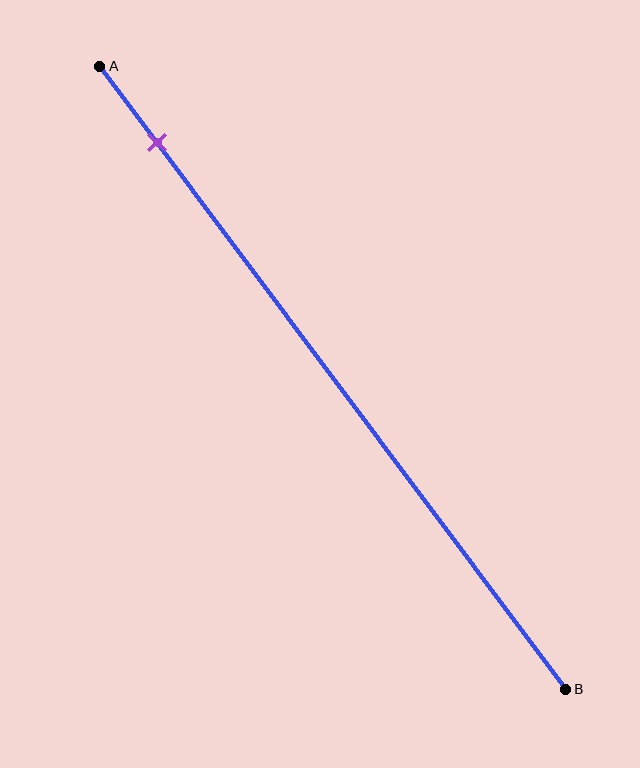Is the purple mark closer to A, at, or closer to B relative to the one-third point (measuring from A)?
The purple mark is closer to point A than the one-third point of segment AB.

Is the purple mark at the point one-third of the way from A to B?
No, the mark is at about 10% from A, not at the 33% one-third point.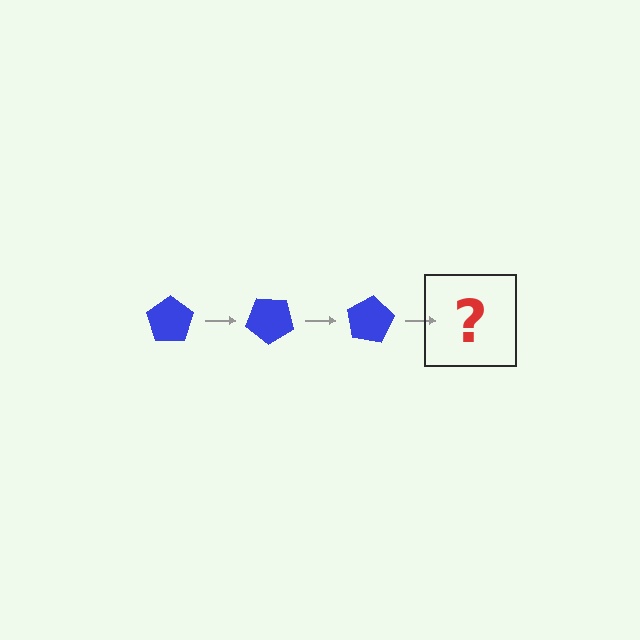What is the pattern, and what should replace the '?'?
The pattern is that the pentagon rotates 40 degrees each step. The '?' should be a blue pentagon rotated 120 degrees.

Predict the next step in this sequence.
The next step is a blue pentagon rotated 120 degrees.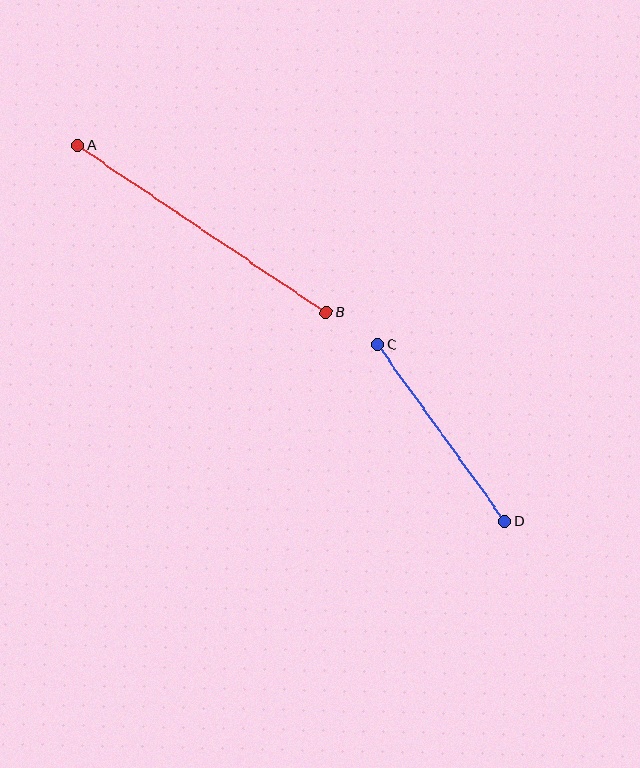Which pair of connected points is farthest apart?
Points A and B are farthest apart.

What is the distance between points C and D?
The distance is approximately 218 pixels.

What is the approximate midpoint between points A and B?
The midpoint is at approximately (202, 229) pixels.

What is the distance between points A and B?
The distance is approximately 300 pixels.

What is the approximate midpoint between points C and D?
The midpoint is at approximately (441, 433) pixels.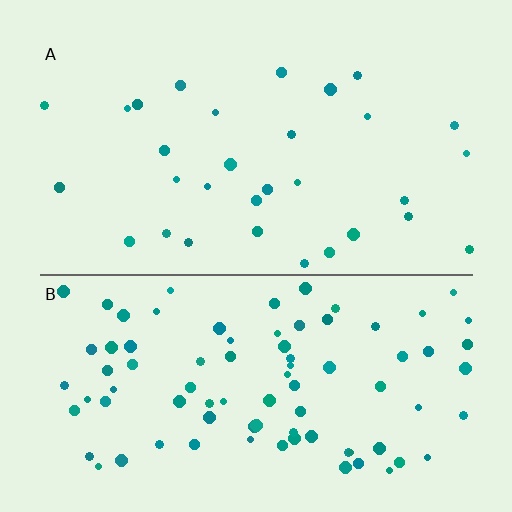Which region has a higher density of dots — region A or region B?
B (the bottom).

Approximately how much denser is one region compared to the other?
Approximately 2.7× — region B over region A.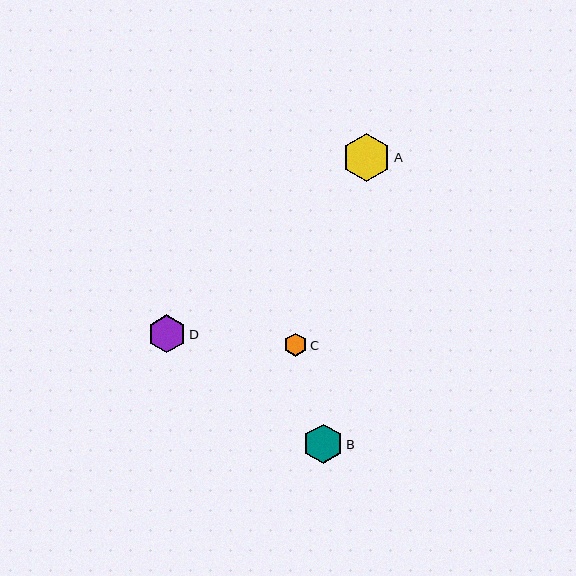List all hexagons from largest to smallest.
From largest to smallest: A, B, D, C.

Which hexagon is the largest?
Hexagon A is the largest with a size of approximately 49 pixels.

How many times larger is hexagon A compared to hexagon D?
Hexagon A is approximately 1.3 times the size of hexagon D.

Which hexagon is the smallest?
Hexagon C is the smallest with a size of approximately 23 pixels.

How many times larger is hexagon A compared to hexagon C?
Hexagon A is approximately 2.1 times the size of hexagon C.